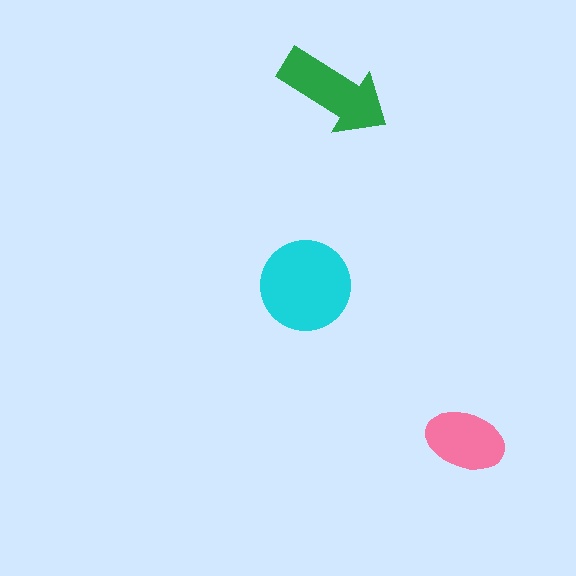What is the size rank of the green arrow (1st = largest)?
2nd.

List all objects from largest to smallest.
The cyan circle, the green arrow, the pink ellipse.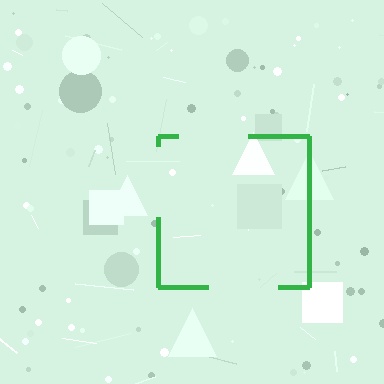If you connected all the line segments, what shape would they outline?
They would outline a square.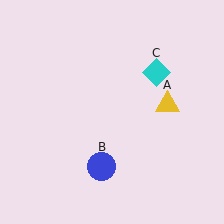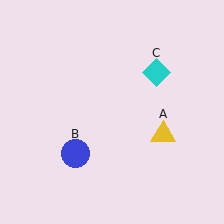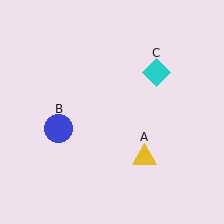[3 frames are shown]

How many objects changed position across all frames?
2 objects changed position: yellow triangle (object A), blue circle (object B).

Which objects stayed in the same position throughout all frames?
Cyan diamond (object C) remained stationary.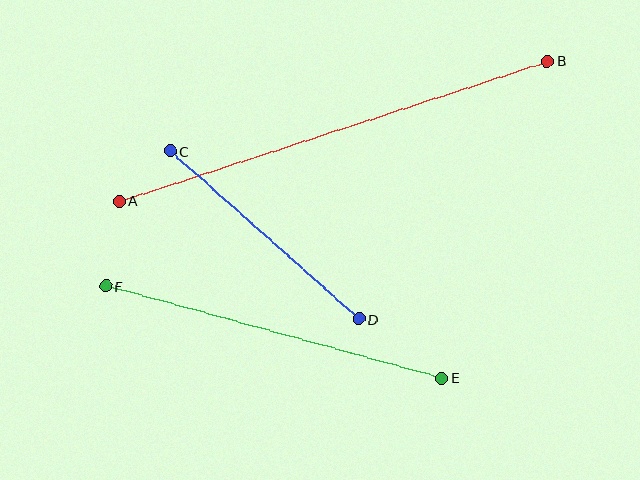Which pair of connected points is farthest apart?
Points A and B are farthest apart.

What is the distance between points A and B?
The distance is approximately 450 pixels.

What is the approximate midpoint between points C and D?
The midpoint is at approximately (264, 235) pixels.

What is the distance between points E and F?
The distance is approximately 348 pixels.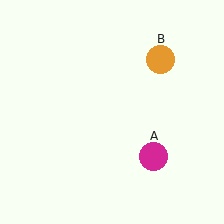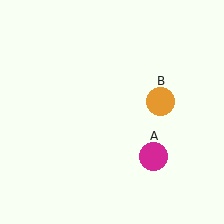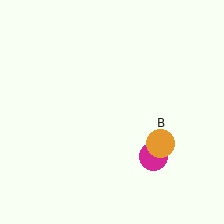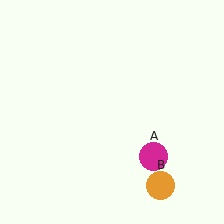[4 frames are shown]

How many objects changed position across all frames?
1 object changed position: orange circle (object B).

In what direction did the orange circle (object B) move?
The orange circle (object B) moved down.